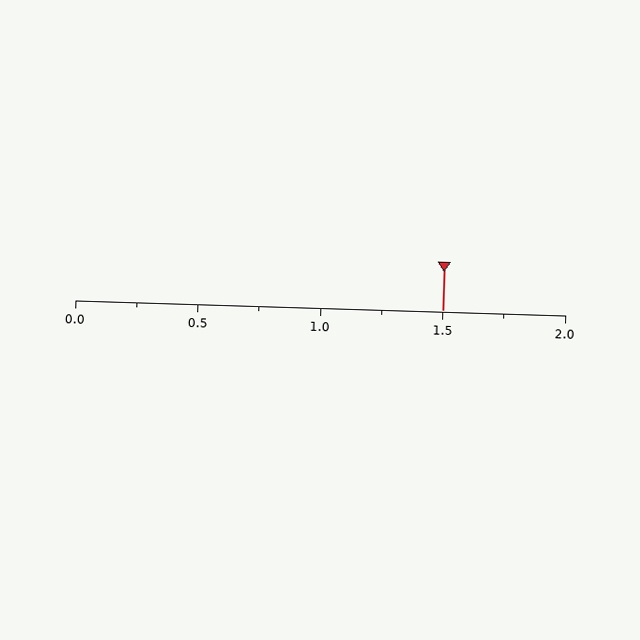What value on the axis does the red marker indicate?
The marker indicates approximately 1.5.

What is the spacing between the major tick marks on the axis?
The major ticks are spaced 0.5 apart.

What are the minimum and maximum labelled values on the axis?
The axis runs from 0.0 to 2.0.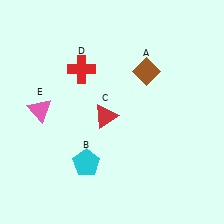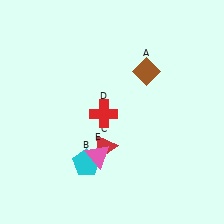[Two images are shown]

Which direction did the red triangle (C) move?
The red triangle (C) moved down.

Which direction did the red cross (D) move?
The red cross (D) moved down.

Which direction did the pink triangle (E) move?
The pink triangle (E) moved right.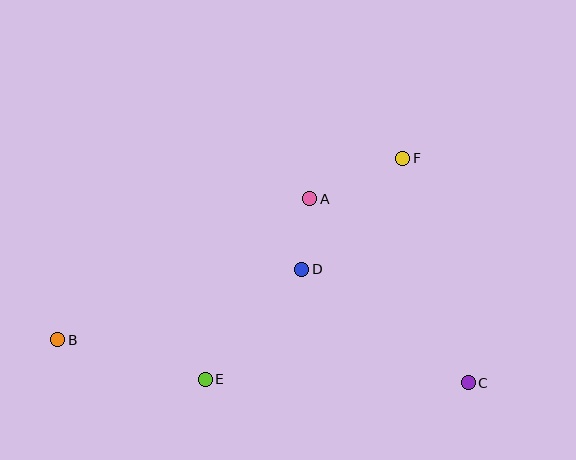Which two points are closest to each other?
Points A and D are closest to each other.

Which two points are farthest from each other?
Points B and C are farthest from each other.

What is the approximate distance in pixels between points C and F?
The distance between C and F is approximately 234 pixels.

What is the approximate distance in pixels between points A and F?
The distance between A and F is approximately 101 pixels.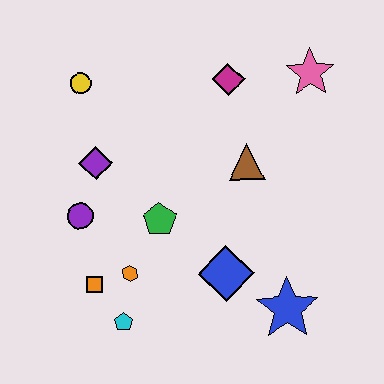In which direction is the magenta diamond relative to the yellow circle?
The magenta diamond is to the right of the yellow circle.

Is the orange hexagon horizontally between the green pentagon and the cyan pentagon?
Yes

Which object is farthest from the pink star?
The cyan pentagon is farthest from the pink star.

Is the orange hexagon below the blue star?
No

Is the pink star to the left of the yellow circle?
No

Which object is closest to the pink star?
The magenta diamond is closest to the pink star.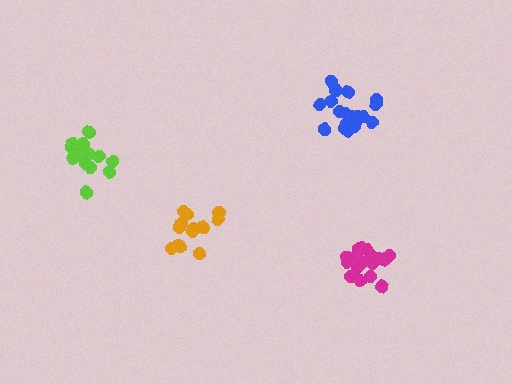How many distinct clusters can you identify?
There are 4 distinct clusters.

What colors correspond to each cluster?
The clusters are colored: lime, orange, magenta, blue.